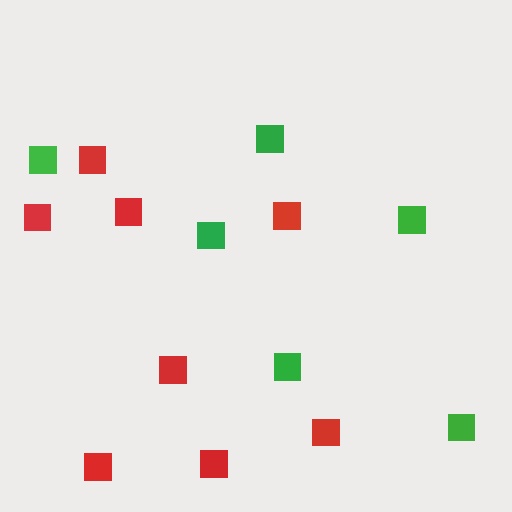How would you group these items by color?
There are 2 groups: one group of red squares (8) and one group of green squares (6).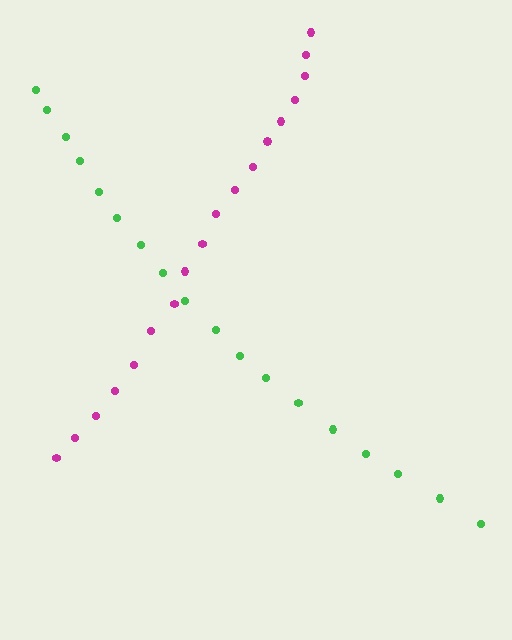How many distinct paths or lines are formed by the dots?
There are 2 distinct paths.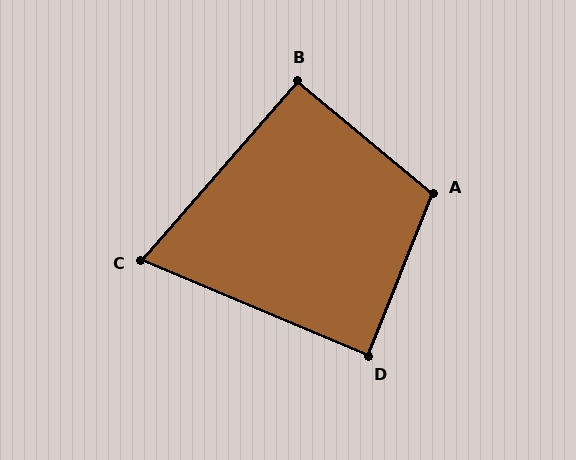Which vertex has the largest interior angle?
A, at approximately 108 degrees.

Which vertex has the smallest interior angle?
C, at approximately 72 degrees.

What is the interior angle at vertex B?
Approximately 91 degrees (approximately right).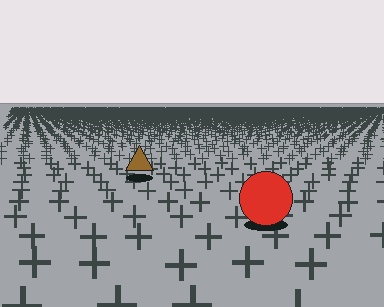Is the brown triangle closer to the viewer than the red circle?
No. The red circle is closer — you can tell from the texture gradient: the ground texture is coarser near it.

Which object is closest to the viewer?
The red circle is closest. The texture marks near it are larger and more spread out.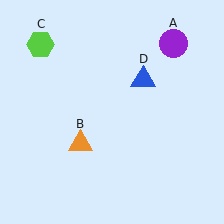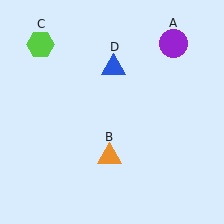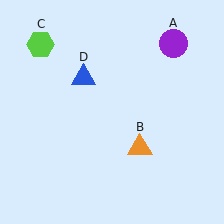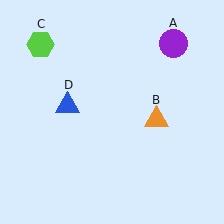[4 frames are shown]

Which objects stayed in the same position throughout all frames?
Purple circle (object A) and lime hexagon (object C) remained stationary.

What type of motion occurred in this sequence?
The orange triangle (object B), blue triangle (object D) rotated counterclockwise around the center of the scene.